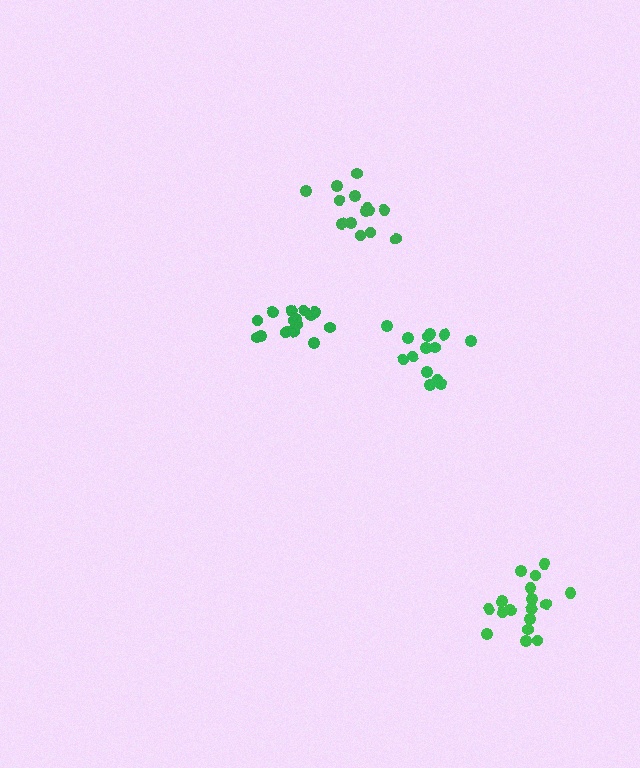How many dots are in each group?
Group 1: 18 dots, Group 2: 18 dots, Group 3: 14 dots, Group 4: 14 dots (64 total).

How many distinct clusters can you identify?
There are 4 distinct clusters.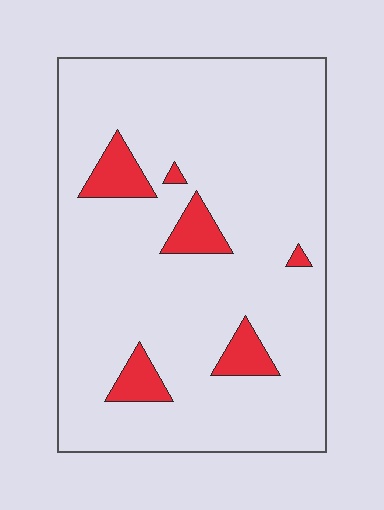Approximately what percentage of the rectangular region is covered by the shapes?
Approximately 10%.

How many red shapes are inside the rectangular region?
6.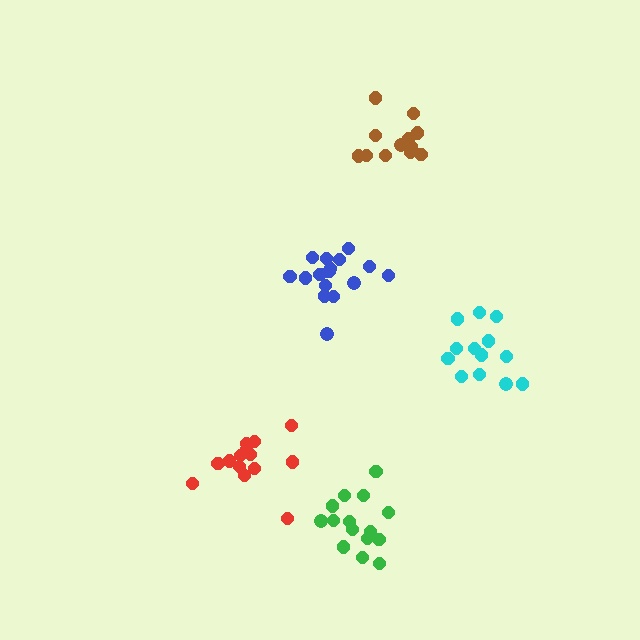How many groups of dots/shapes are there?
There are 5 groups.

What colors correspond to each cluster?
The clusters are colored: cyan, red, green, brown, blue.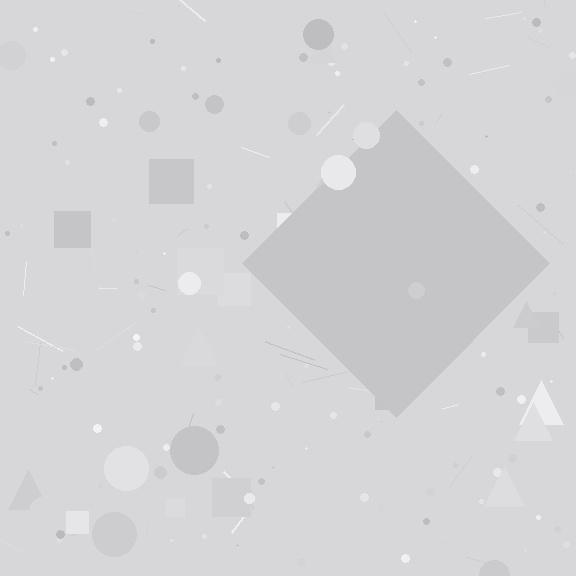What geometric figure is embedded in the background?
A diamond is embedded in the background.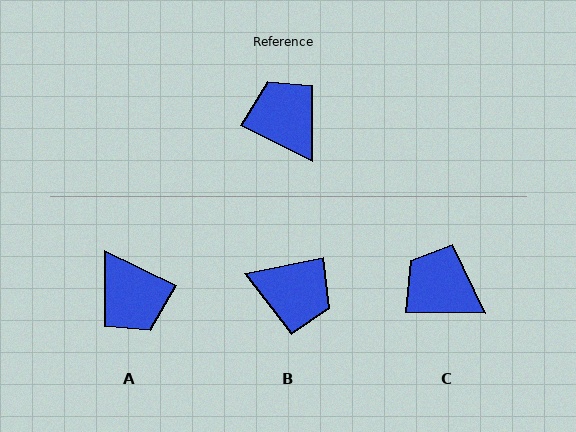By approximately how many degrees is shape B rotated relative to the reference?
Approximately 142 degrees clockwise.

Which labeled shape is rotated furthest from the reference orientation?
A, about 180 degrees away.